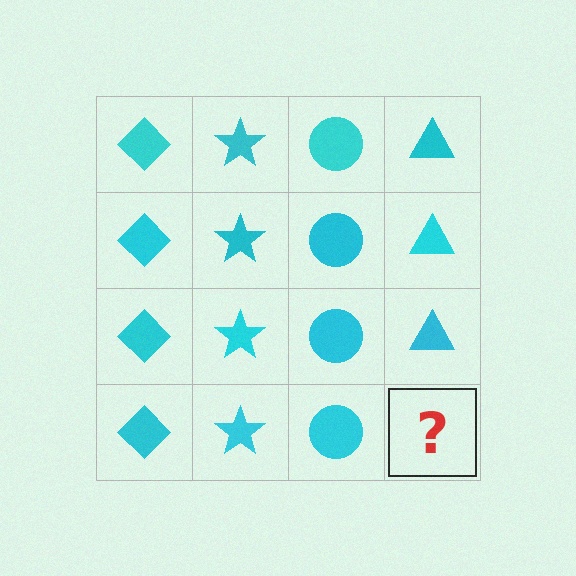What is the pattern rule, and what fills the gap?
The rule is that each column has a consistent shape. The gap should be filled with a cyan triangle.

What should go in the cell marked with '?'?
The missing cell should contain a cyan triangle.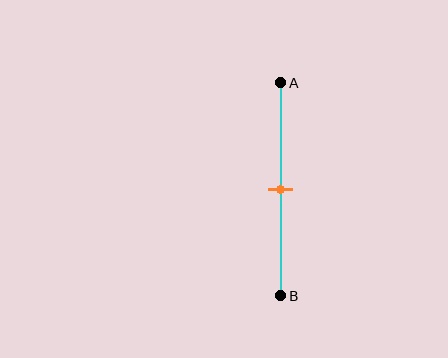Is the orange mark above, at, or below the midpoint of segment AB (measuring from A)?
The orange mark is approximately at the midpoint of segment AB.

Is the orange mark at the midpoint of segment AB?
Yes, the mark is approximately at the midpoint.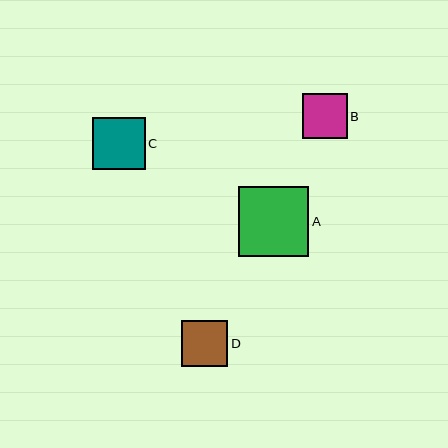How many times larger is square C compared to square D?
Square C is approximately 1.1 times the size of square D.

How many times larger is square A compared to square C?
Square A is approximately 1.3 times the size of square C.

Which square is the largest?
Square A is the largest with a size of approximately 70 pixels.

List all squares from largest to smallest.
From largest to smallest: A, C, D, B.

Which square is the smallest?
Square B is the smallest with a size of approximately 45 pixels.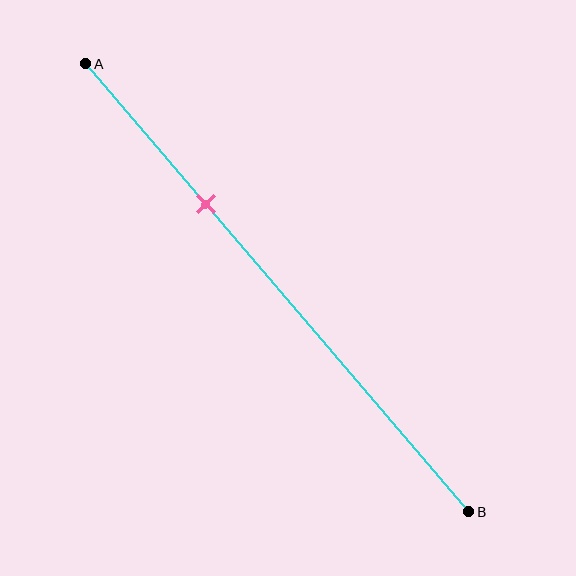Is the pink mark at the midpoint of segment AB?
No, the mark is at about 30% from A, not at the 50% midpoint.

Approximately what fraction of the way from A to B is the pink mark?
The pink mark is approximately 30% of the way from A to B.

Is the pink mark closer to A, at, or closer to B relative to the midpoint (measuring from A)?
The pink mark is closer to point A than the midpoint of segment AB.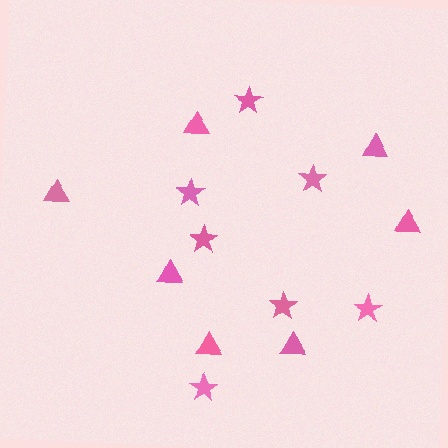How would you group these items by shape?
There are 2 groups: one group of stars (7) and one group of triangles (7).